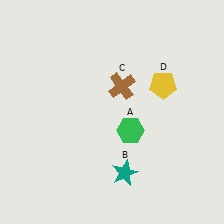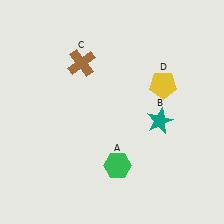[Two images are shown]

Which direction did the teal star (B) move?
The teal star (B) moved up.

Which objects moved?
The objects that moved are: the green hexagon (A), the teal star (B), the brown cross (C).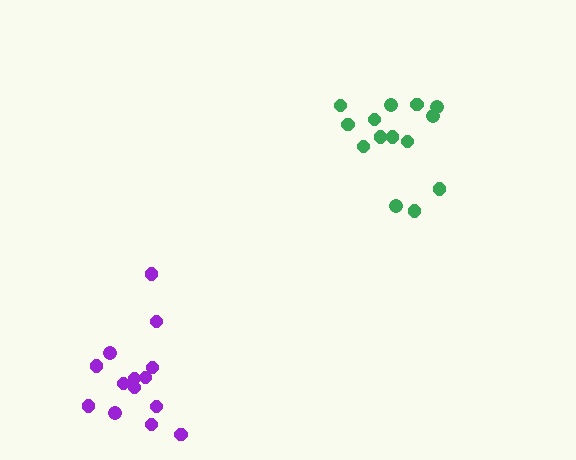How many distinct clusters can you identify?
There are 2 distinct clusters.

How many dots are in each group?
Group 1: 14 dots, Group 2: 14 dots (28 total).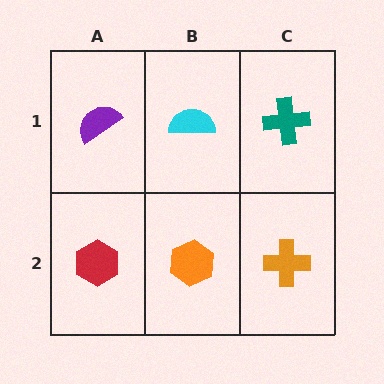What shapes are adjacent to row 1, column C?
An orange cross (row 2, column C), a cyan semicircle (row 1, column B).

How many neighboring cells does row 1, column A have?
2.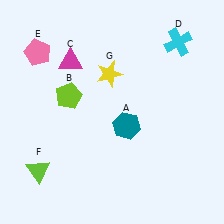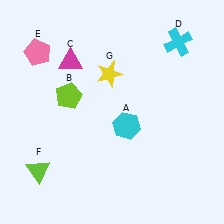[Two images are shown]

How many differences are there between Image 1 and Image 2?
There is 1 difference between the two images.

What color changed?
The hexagon (A) changed from teal in Image 1 to cyan in Image 2.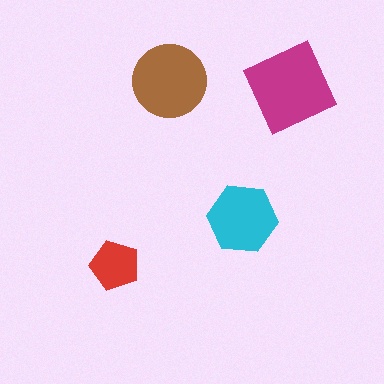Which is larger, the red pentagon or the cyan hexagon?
The cyan hexagon.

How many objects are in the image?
There are 4 objects in the image.